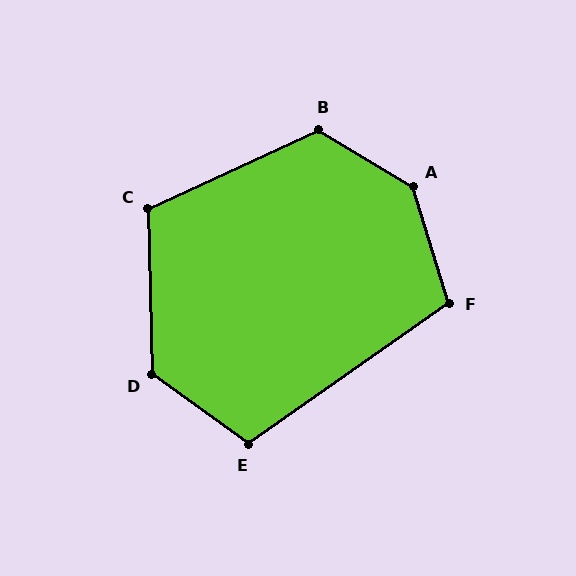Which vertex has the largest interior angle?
A, at approximately 138 degrees.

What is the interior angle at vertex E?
Approximately 109 degrees (obtuse).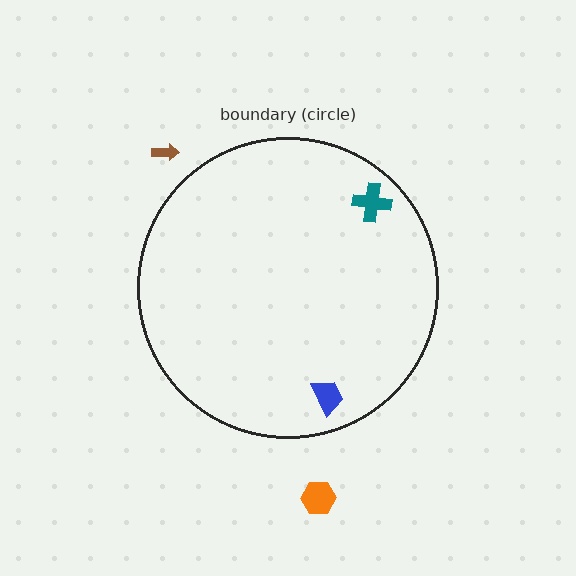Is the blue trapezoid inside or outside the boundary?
Inside.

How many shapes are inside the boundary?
2 inside, 2 outside.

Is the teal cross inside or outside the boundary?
Inside.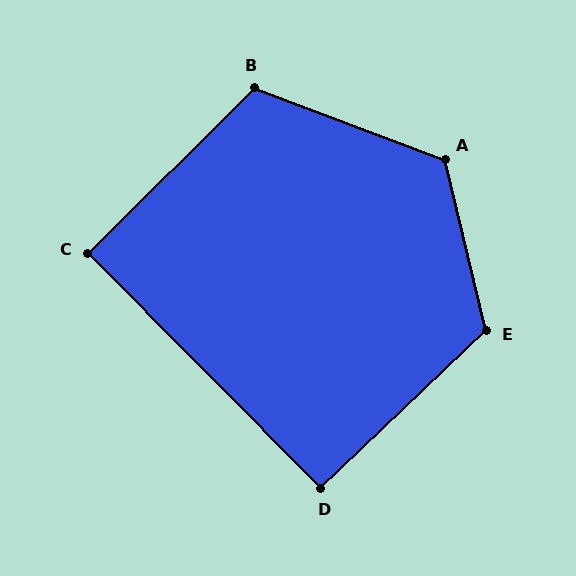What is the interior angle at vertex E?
Approximately 120 degrees (obtuse).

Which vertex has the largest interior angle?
A, at approximately 124 degrees.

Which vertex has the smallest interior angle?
C, at approximately 90 degrees.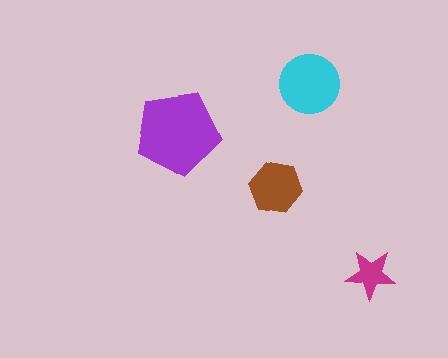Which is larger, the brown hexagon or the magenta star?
The brown hexagon.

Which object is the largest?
The purple pentagon.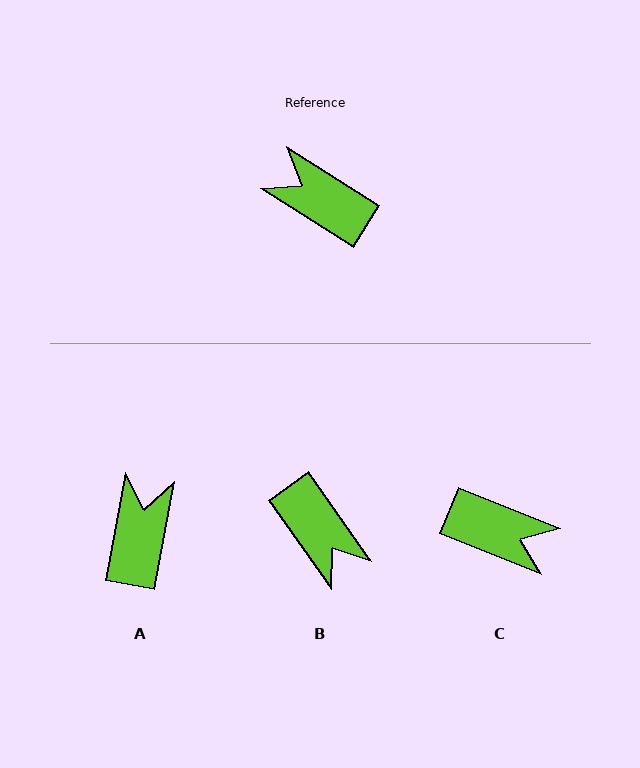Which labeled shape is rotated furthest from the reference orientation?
C, about 170 degrees away.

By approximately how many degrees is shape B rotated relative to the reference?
Approximately 158 degrees counter-clockwise.